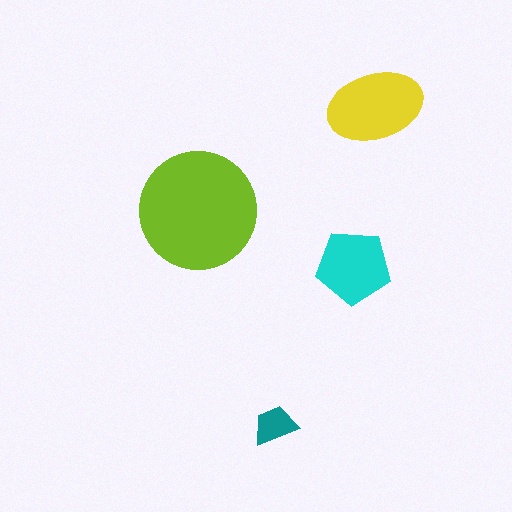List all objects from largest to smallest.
The lime circle, the yellow ellipse, the cyan pentagon, the teal trapezoid.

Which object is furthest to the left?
The lime circle is leftmost.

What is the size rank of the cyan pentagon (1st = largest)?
3rd.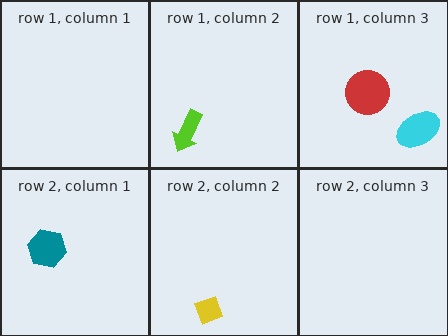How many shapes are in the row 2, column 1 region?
1.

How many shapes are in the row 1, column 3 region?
2.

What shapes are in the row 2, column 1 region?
The teal hexagon.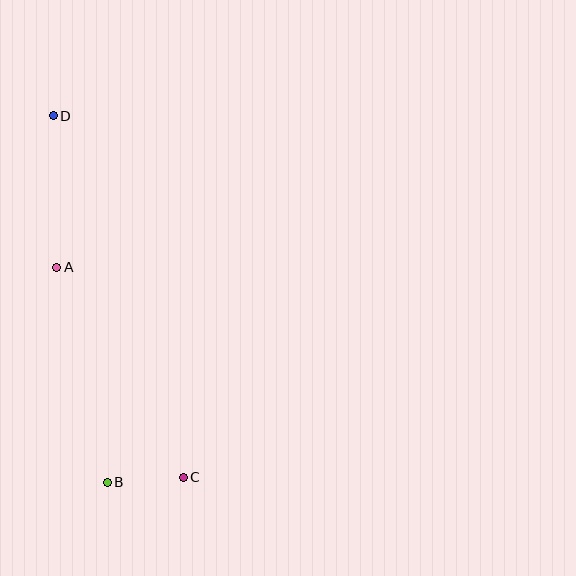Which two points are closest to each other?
Points B and C are closest to each other.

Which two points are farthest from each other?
Points C and D are farthest from each other.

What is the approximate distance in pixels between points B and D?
The distance between B and D is approximately 370 pixels.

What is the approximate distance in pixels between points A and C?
The distance between A and C is approximately 245 pixels.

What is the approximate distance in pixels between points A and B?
The distance between A and B is approximately 221 pixels.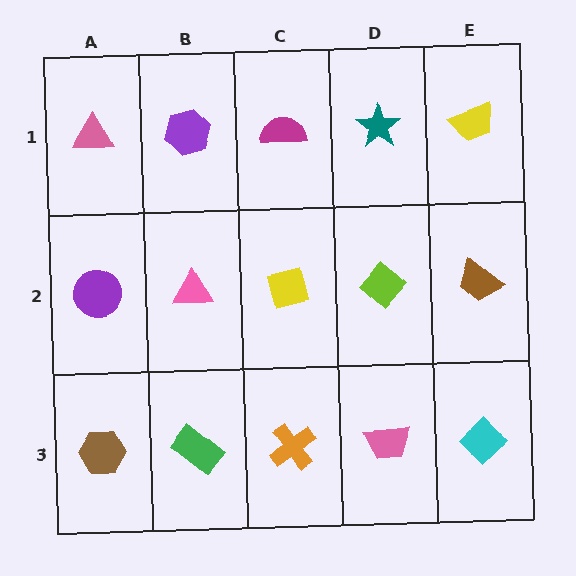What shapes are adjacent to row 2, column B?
A purple hexagon (row 1, column B), a green rectangle (row 3, column B), a purple circle (row 2, column A), a yellow square (row 2, column C).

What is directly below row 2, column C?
An orange cross.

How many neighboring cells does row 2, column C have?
4.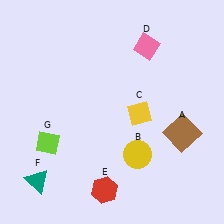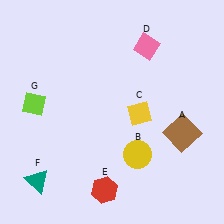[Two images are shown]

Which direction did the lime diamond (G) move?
The lime diamond (G) moved up.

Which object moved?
The lime diamond (G) moved up.